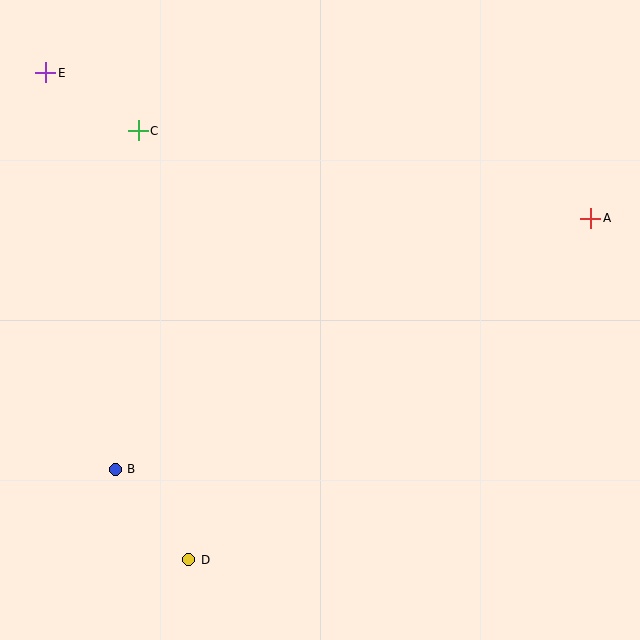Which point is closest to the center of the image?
Point B at (115, 469) is closest to the center.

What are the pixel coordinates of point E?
Point E is at (46, 73).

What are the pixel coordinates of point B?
Point B is at (115, 469).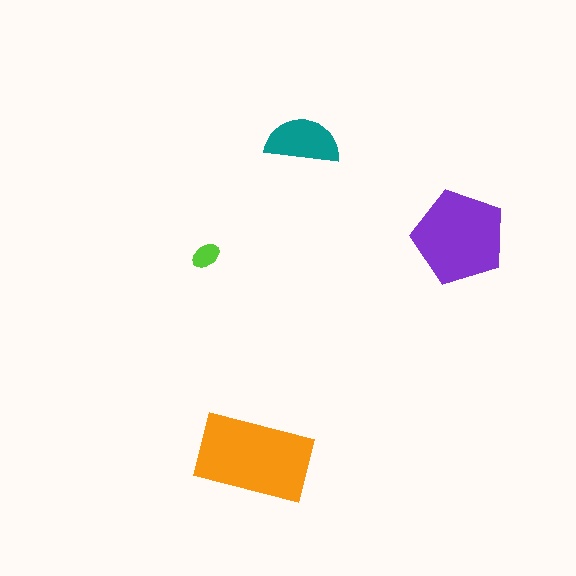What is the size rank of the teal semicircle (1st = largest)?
3rd.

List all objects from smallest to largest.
The lime ellipse, the teal semicircle, the purple pentagon, the orange rectangle.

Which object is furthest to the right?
The purple pentagon is rightmost.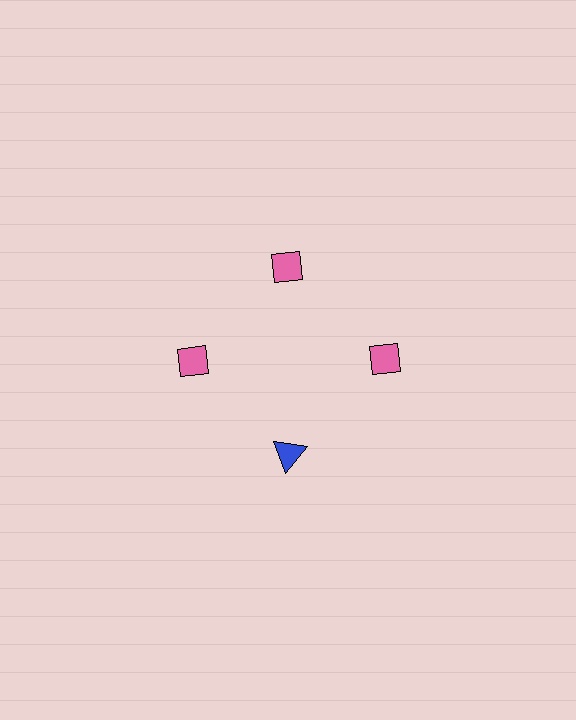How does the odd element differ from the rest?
It differs in both color (blue instead of pink) and shape (triangle instead of diamond).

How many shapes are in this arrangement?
There are 4 shapes arranged in a ring pattern.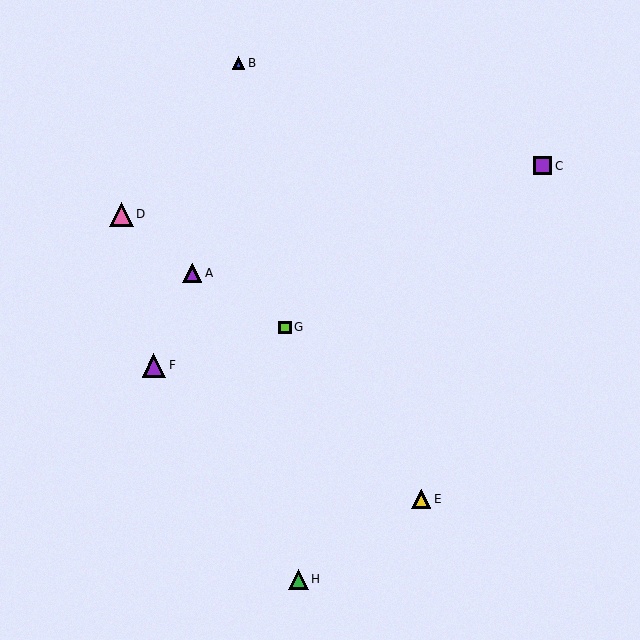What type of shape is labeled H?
Shape H is a green triangle.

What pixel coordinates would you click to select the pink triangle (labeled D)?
Click at (121, 214) to select the pink triangle D.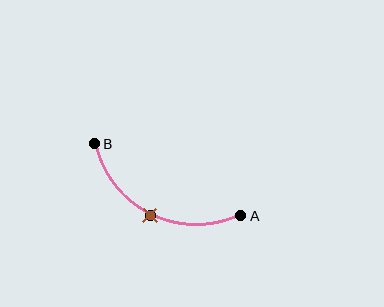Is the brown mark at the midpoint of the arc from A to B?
Yes. The brown mark lies on the arc at equal arc-length from both A and B — it is the arc midpoint.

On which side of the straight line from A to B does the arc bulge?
The arc bulges below the straight line connecting A and B.